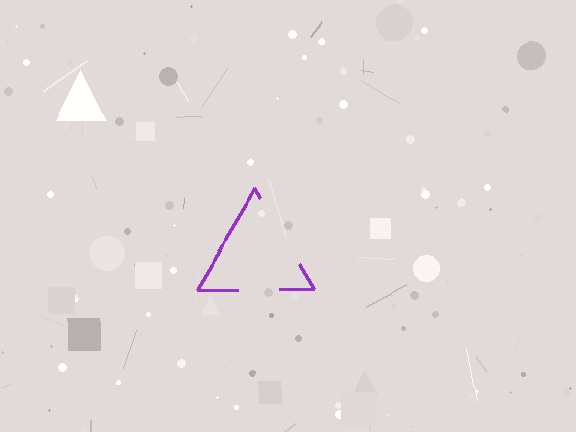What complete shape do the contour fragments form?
The contour fragments form a triangle.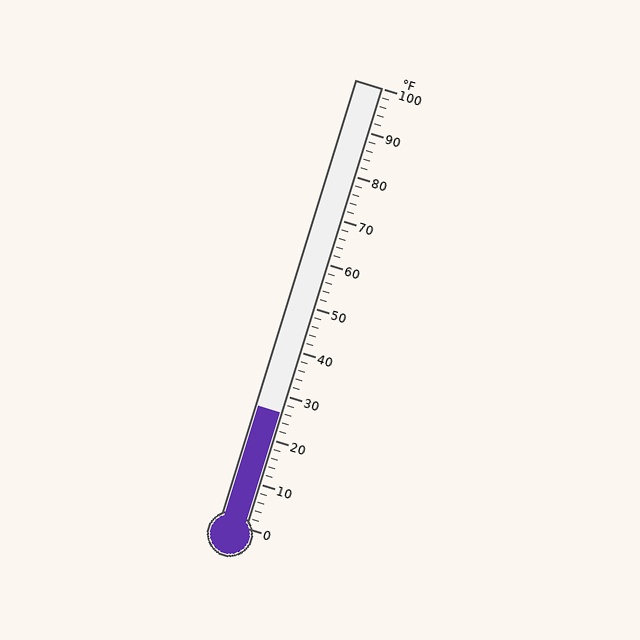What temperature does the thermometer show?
The thermometer shows approximately 26°F.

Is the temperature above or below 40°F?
The temperature is below 40°F.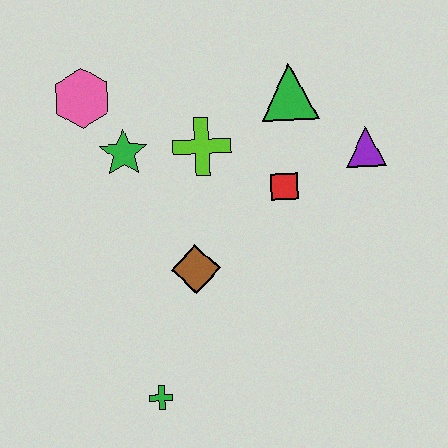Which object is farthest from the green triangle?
The green cross is farthest from the green triangle.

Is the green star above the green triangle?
No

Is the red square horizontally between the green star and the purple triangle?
Yes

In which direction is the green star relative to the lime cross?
The green star is to the left of the lime cross.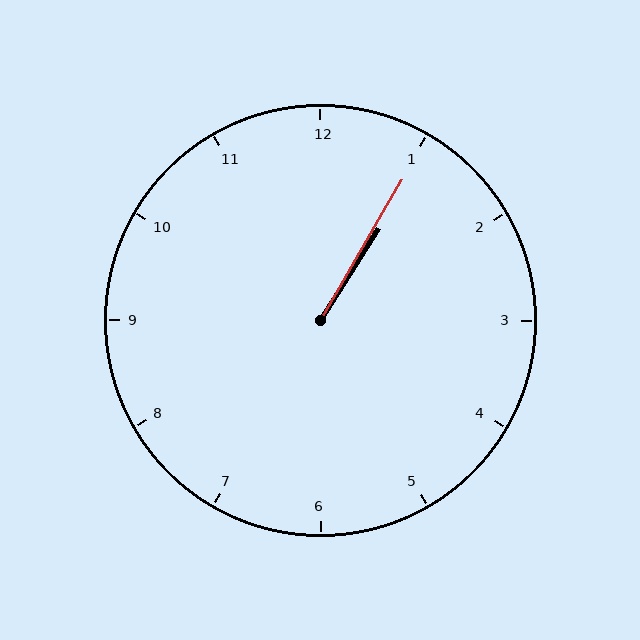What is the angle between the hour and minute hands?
Approximately 2 degrees.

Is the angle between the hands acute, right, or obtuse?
It is acute.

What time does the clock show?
1:05.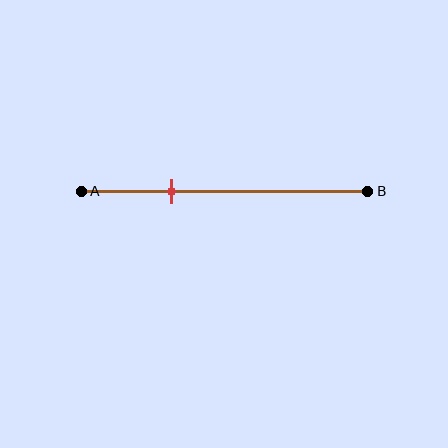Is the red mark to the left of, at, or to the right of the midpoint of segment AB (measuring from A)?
The red mark is to the left of the midpoint of segment AB.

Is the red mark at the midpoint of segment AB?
No, the mark is at about 30% from A, not at the 50% midpoint.